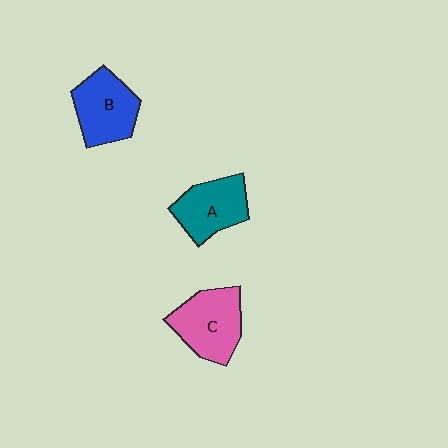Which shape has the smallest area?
Shape A (teal).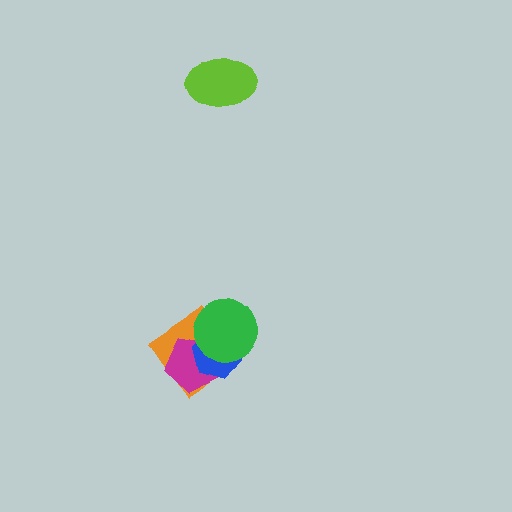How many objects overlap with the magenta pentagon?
3 objects overlap with the magenta pentagon.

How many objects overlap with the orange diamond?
3 objects overlap with the orange diamond.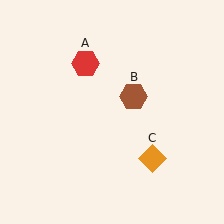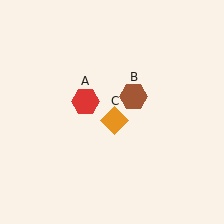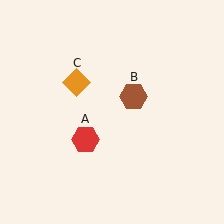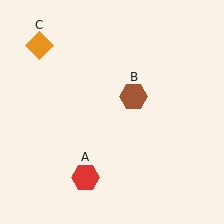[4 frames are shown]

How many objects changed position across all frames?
2 objects changed position: red hexagon (object A), orange diamond (object C).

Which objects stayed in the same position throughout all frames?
Brown hexagon (object B) remained stationary.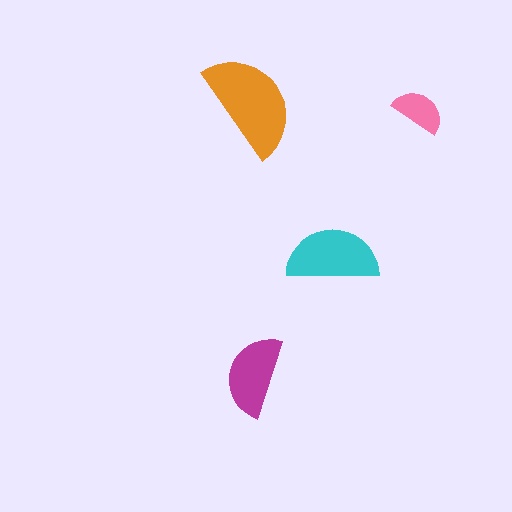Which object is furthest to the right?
The pink semicircle is rightmost.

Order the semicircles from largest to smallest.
the orange one, the cyan one, the magenta one, the pink one.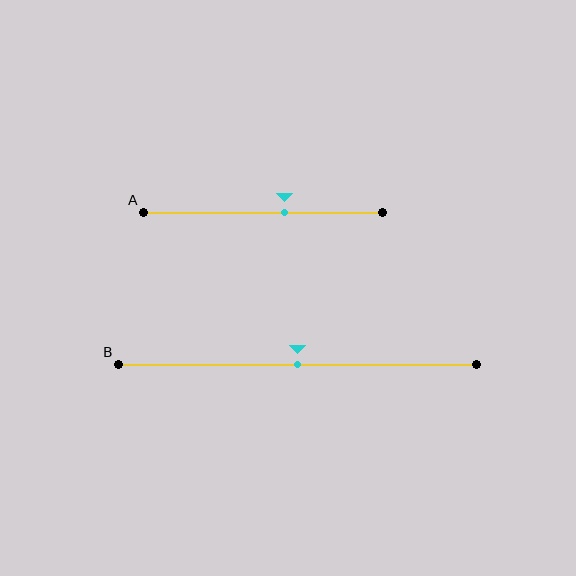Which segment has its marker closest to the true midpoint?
Segment B has its marker closest to the true midpoint.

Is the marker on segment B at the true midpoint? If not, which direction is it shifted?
Yes, the marker on segment B is at the true midpoint.